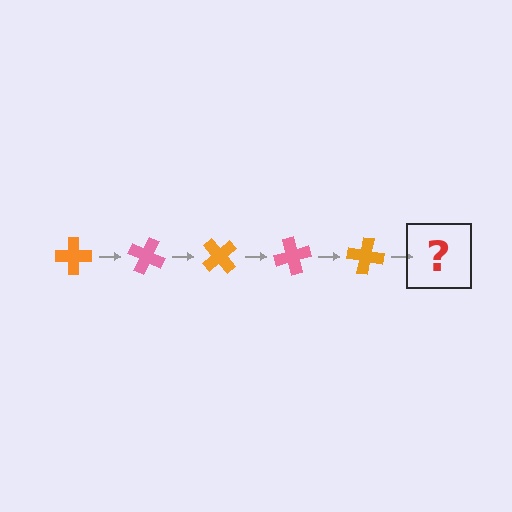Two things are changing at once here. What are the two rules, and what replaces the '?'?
The two rules are that it rotates 25 degrees each step and the color cycles through orange and pink. The '?' should be a pink cross, rotated 125 degrees from the start.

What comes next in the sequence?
The next element should be a pink cross, rotated 125 degrees from the start.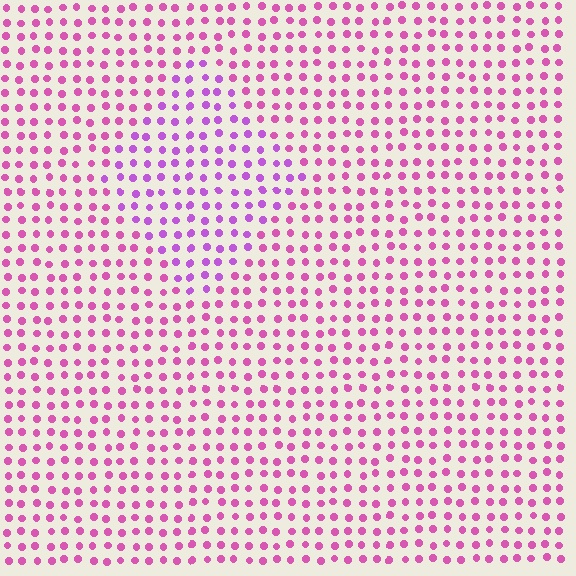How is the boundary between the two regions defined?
The boundary is defined purely by a slight shift in hue (about 30 degrees). Spacing, size, and orientation are identical on both sides.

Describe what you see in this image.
The image is filled with small pink elements in a uniform arrangement. A diamond-shaped region is visible where the elements are tinted to a slightly different hue, forming a subtle color boundary.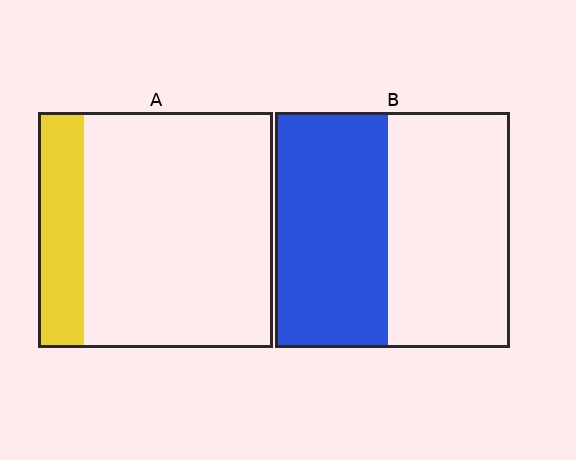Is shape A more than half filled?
No.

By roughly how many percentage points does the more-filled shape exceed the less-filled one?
By roughly 30 percentage points (B over A).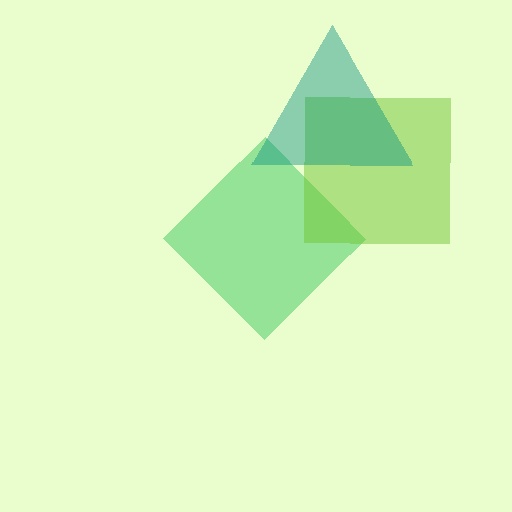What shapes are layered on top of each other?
The layered shapes are: a green diamond, a lime square, a teal triangle.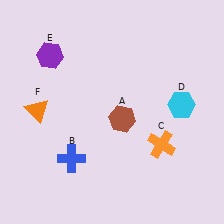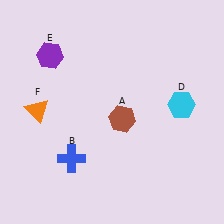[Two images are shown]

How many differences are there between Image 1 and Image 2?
There is 1 difference between the two images.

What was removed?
The orange cross (C) was removed in Image 2.